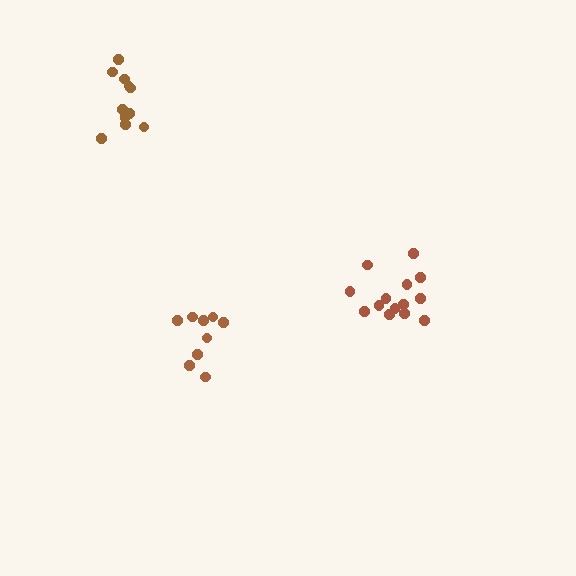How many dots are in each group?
Group 1: 9 dots, Group 2: 14 dots, Group 3: 11 dots (34 total).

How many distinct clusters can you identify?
There are 3 distinct clusters.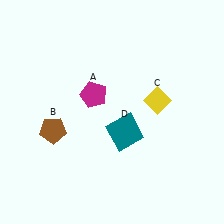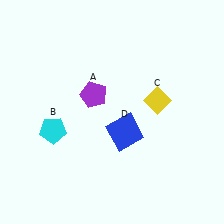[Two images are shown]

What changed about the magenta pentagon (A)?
In Image 1, A is magenta. In Image 2, it changed to purple.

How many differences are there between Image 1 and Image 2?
There are 3 differences between the two images.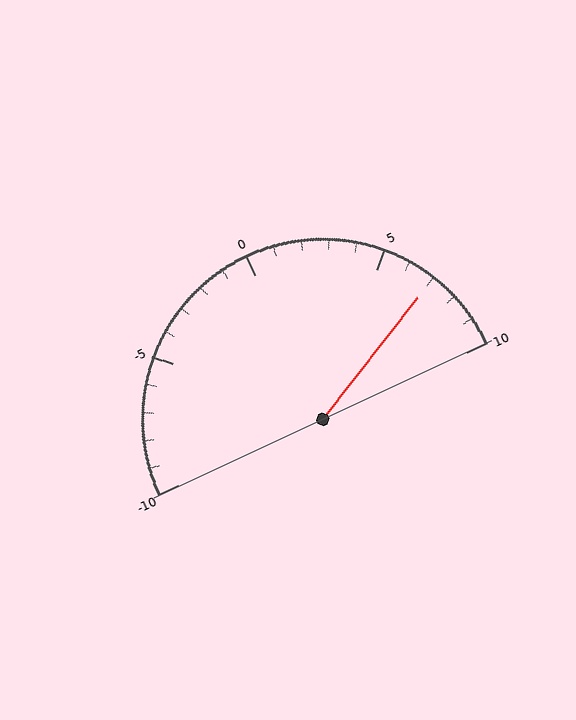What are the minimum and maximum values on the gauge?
The gauge ranges from -10 to 10.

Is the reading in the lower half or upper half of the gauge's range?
The reading is in the upper half of the range (-10 to 10).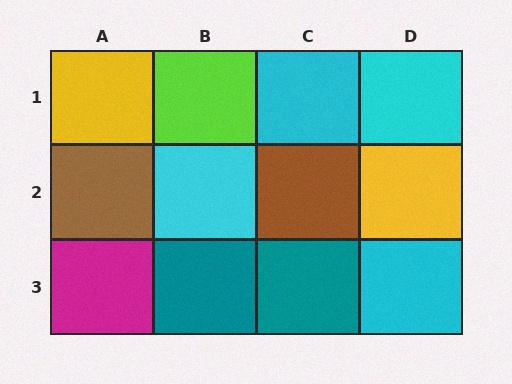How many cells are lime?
1 cell is lime.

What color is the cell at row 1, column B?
Lime.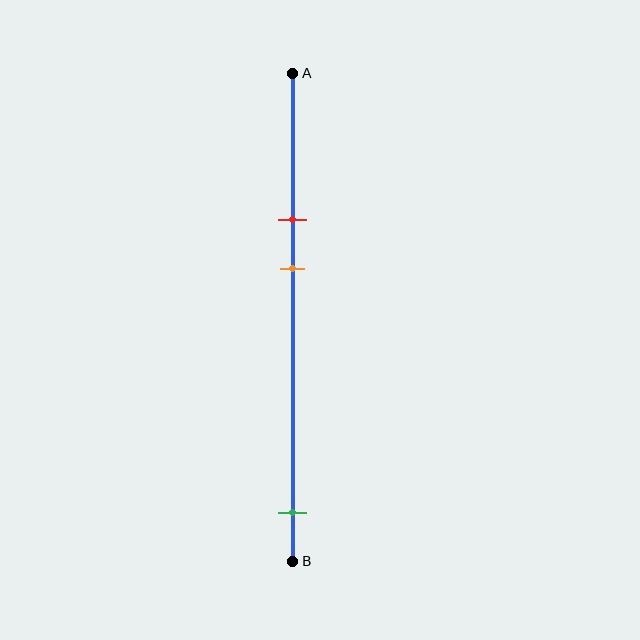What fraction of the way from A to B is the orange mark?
The orange mark is approximately 40% (0.4) of the way from A to B.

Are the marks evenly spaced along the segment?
No, the marks are not evenly spaced.